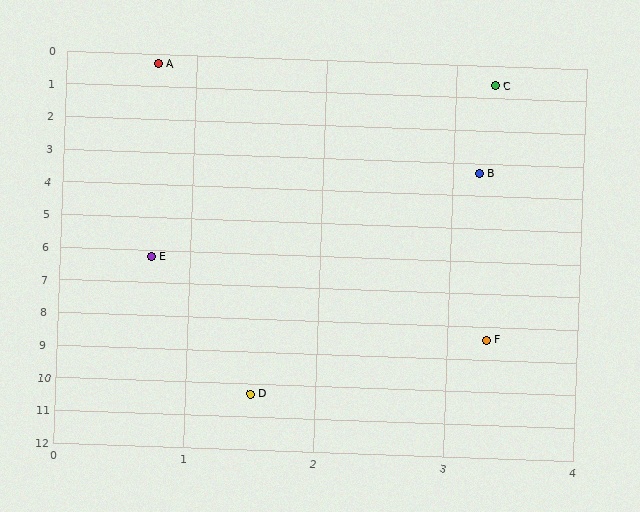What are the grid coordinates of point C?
Point C is at approximately (3.3, 0.6).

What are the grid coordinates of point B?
Point B is at approximately (3.2, 3.3).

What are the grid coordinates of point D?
Point D is at approximately (1.5, 10.3).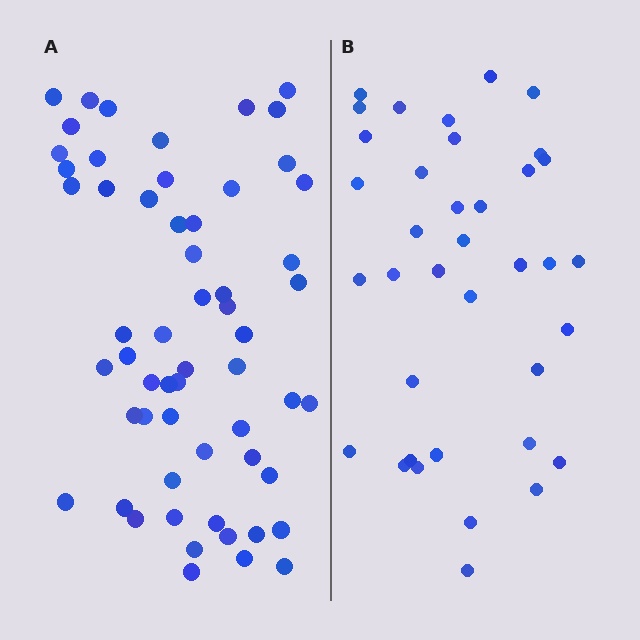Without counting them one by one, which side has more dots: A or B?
Region A (the left region) has more dots.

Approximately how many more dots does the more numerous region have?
Region A has approximately 20 more dots than region B.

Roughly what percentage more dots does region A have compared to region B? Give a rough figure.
About 55% more.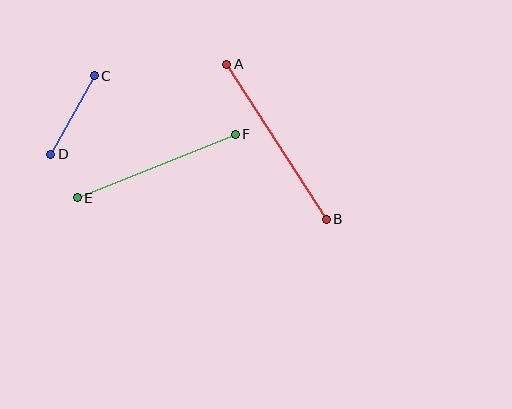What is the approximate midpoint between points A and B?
The midpoint is at approximately (277, 142) pixels.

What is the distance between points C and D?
The distance is approximately 89 pixels.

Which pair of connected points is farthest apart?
Points A and B are farthest apart.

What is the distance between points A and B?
The distance is approximately 184 pixels.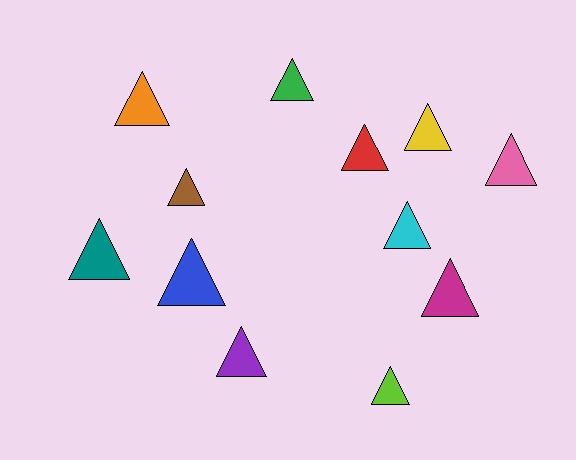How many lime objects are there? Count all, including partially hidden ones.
There is 1 lime object.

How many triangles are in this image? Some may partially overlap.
There are 12 triangles.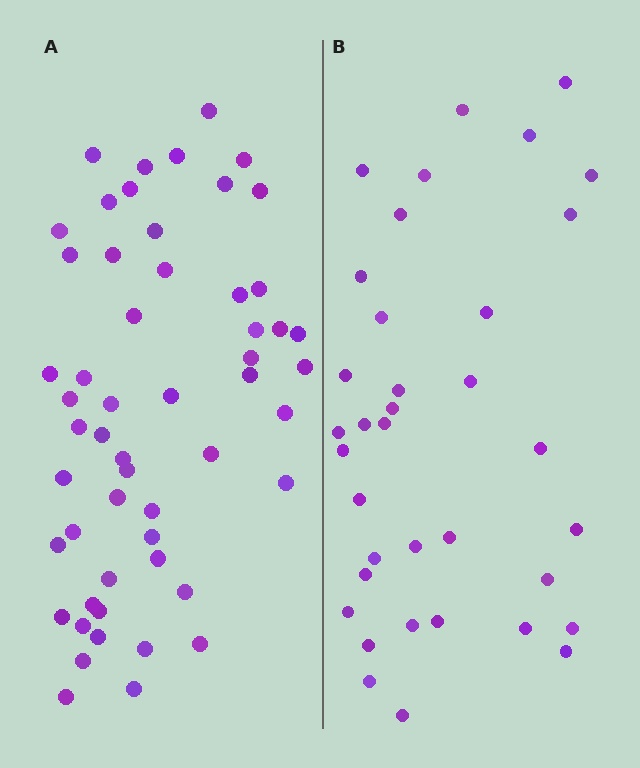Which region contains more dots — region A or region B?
Region A (the left region) has more dots.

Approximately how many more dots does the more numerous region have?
Region A has approximately 20 more dots than region B.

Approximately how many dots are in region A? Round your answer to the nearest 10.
About 50 dots. (The exact count is 54, which rounds to 50.)